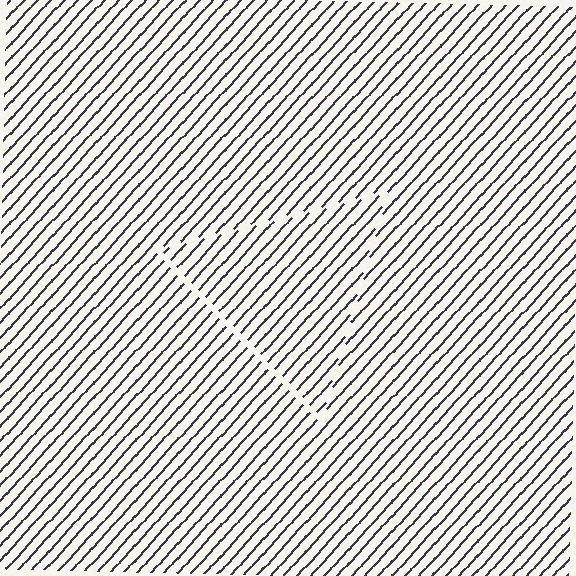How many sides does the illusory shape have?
3 sides — the line-ends trace a triangle.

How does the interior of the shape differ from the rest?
The interior of the shape contains the same grating, shifted by half a period — the contour is defined by the phase discontinuity where line-ends from the inner and outer gratings abut.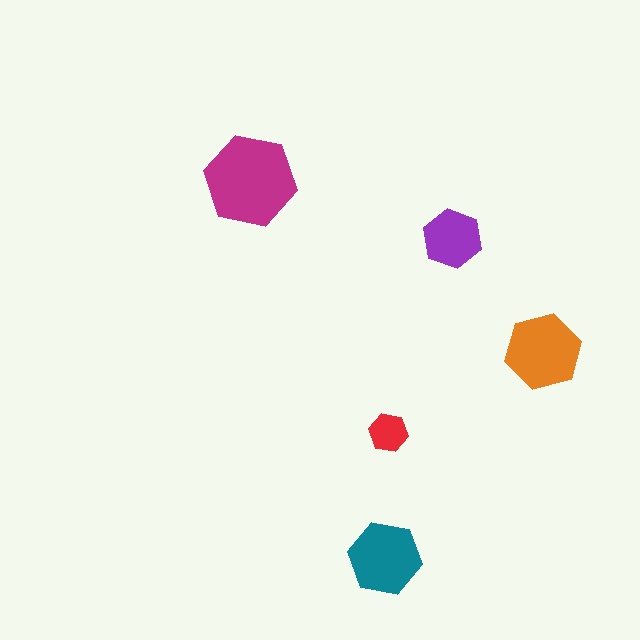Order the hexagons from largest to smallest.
the magenta one, the orange one, the teal one, the purple one, the red one.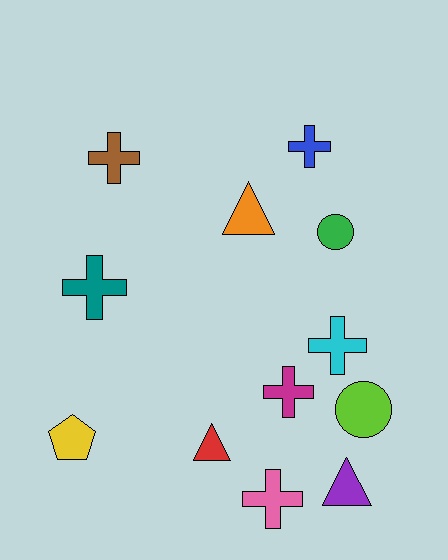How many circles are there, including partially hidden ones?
There are 2 circles.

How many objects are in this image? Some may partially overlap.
There are 12 objects.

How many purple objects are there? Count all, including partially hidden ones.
There is 1 purple object.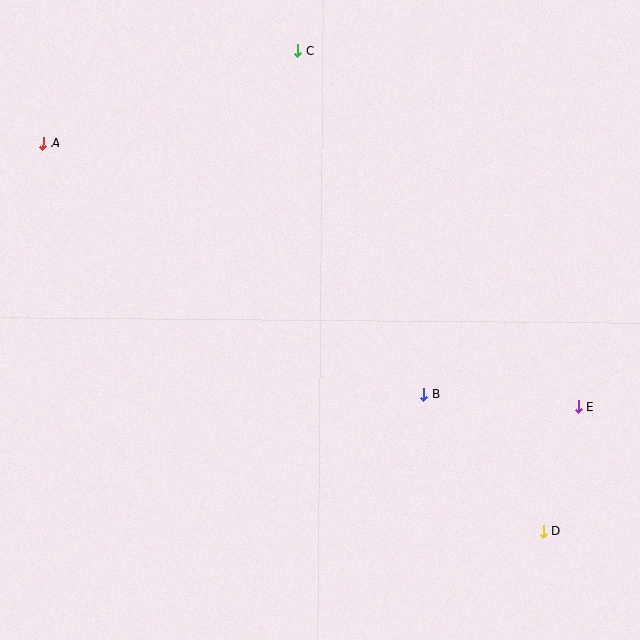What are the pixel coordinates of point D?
Point D is at (543, 531).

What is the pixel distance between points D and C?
The distance between D and C is 540 pixels.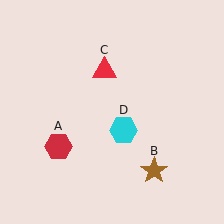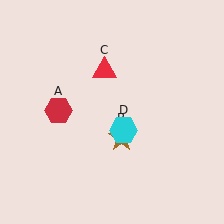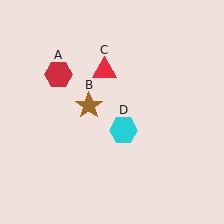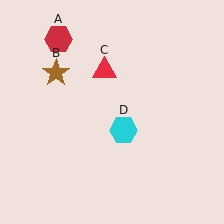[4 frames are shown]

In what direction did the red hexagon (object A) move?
The red hexagon (object A) moved up.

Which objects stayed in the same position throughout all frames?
Red triangle (object C) and cyan hexagon (object D) remained stationary.